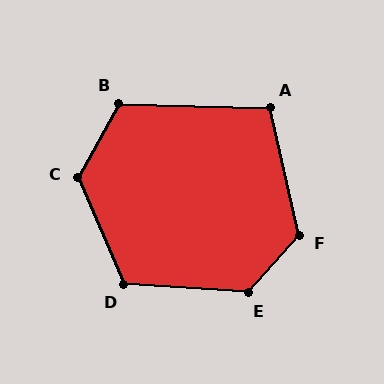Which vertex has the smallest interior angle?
A, at approximately 104 degrees.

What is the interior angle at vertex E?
Approximately 128 degrees (obtuse).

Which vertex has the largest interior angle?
C, at approximately 128 degrees.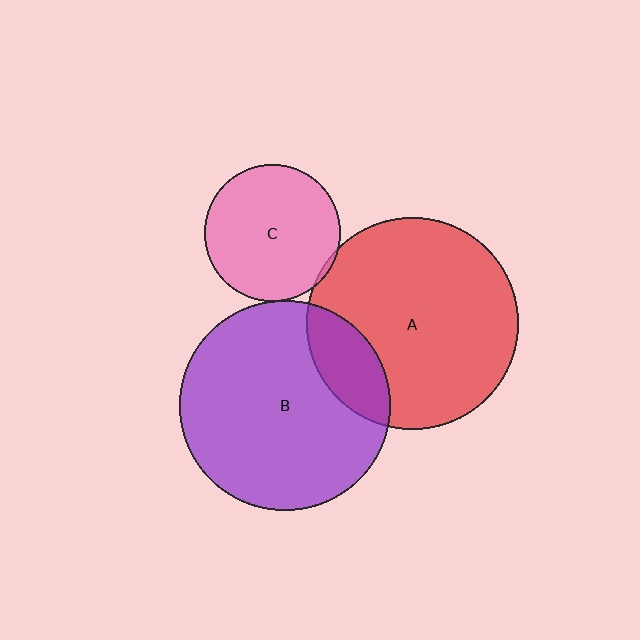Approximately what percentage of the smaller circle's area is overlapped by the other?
Approximately 5%.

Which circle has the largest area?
Circle A (red).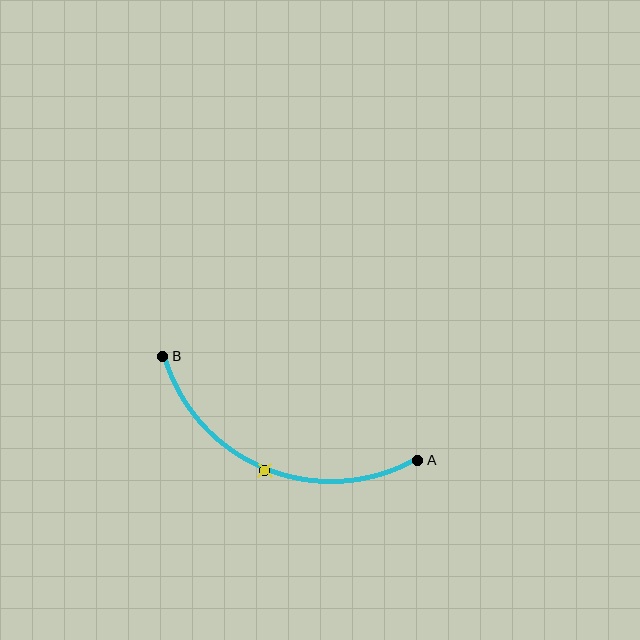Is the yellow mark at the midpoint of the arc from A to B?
Yes. The yellow mark lies on the arc at equal arc-length from both A and B — it is the arc midpoint.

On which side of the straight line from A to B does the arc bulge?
The arc bulges below the straight line connecting A and B.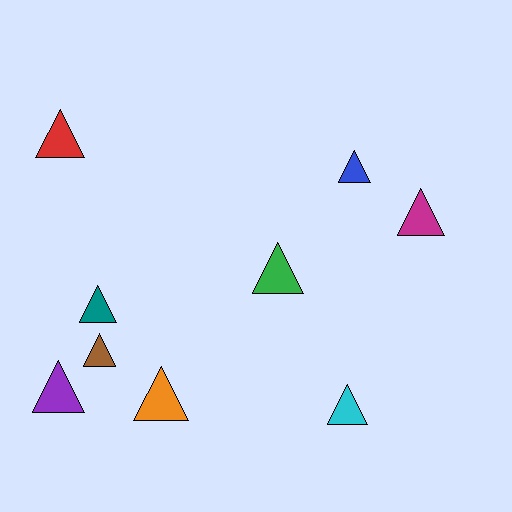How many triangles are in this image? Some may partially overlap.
There are 9 triangles.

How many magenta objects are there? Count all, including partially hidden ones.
There is 1 magenta object.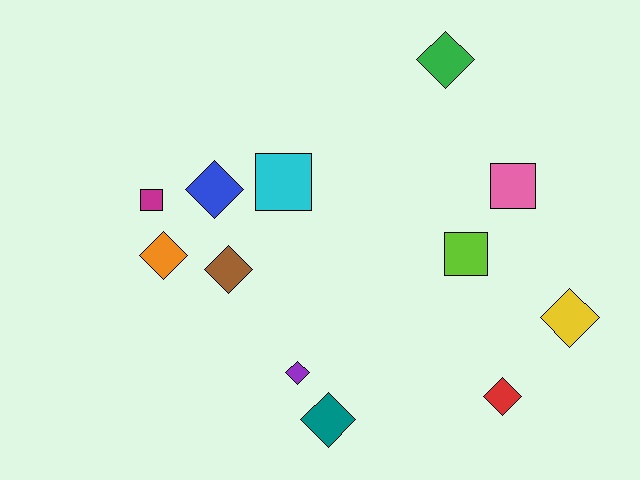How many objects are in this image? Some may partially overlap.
There are 12 objects.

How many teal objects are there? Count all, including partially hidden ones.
There is 1 teal object.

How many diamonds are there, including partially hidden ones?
There are 8 diamonds.